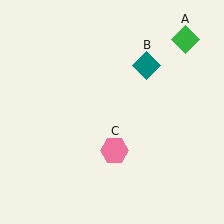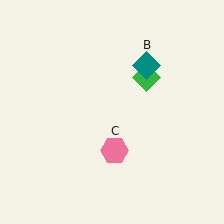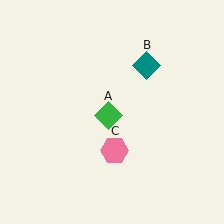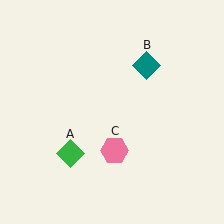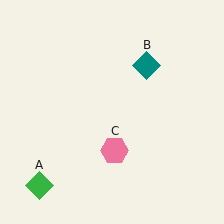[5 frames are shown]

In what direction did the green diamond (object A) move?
The green diamond (object A) moved down and to the left.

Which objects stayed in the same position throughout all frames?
Teal diamond (object B) and pink hexagon (object C) remained stationary.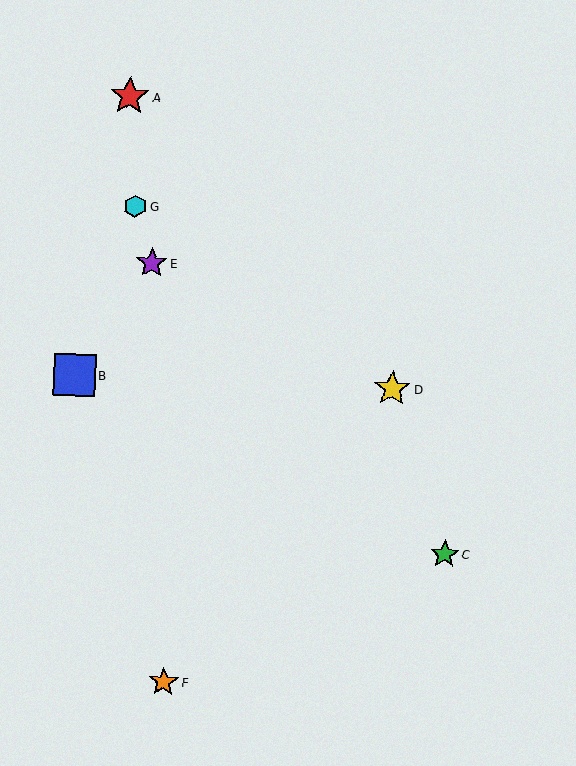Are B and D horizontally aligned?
Yes, both are at y≈375.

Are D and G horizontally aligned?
No, D is at y≈389 and G is at y≈206.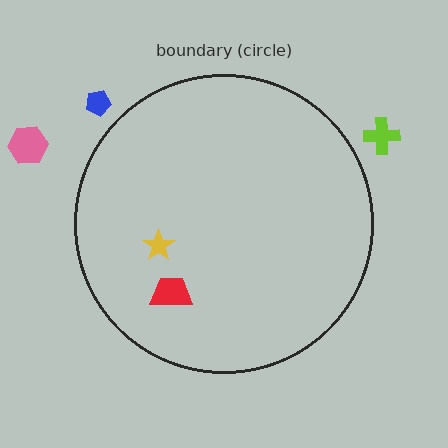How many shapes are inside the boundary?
2 inside, 3 outside.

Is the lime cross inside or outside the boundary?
Outside.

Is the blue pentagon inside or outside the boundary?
Outside.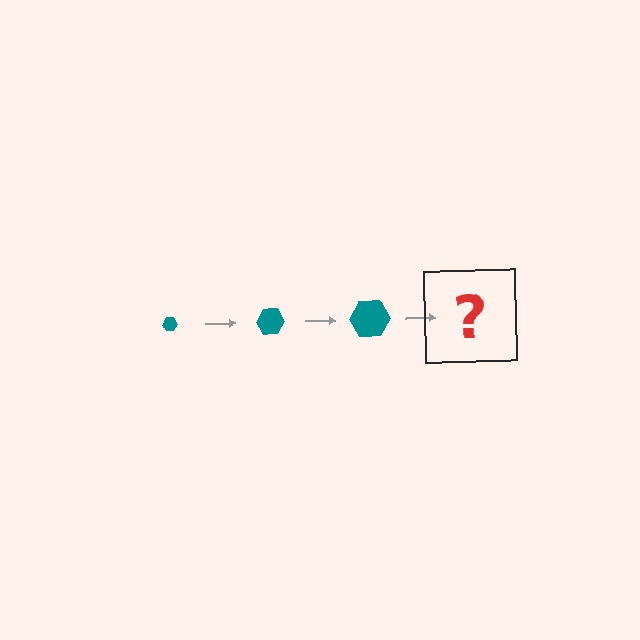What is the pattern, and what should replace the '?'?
The pattern is that the hexagon gets progressively larger each step. The '?' should be a teal hexagon, larger than the previous one.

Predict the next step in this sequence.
The next step is a teal hexagon, larger than the previous one.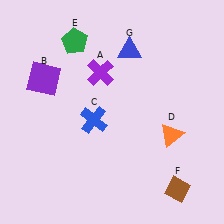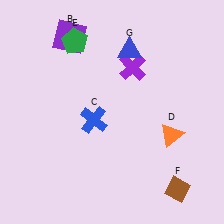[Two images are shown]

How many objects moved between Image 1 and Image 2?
2 objects moved between the two images.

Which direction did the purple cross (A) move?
The purple cross (A) moved right.